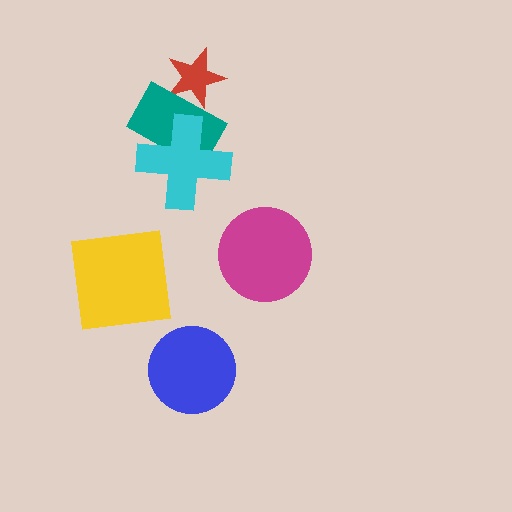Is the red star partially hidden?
Yes, it is partially covered by another shape.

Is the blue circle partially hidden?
No, no other shape covers it.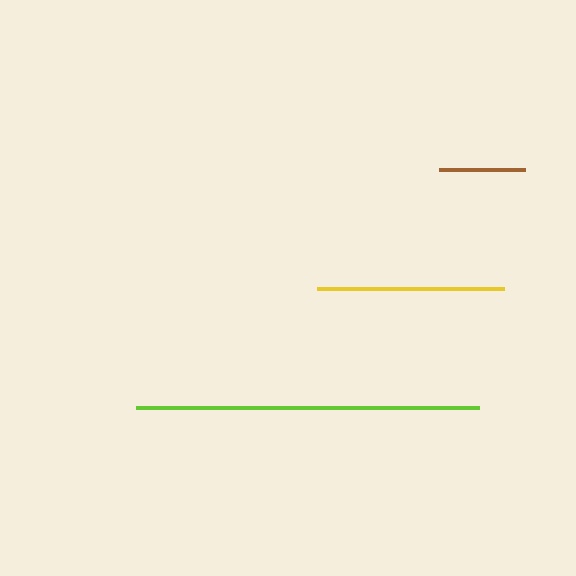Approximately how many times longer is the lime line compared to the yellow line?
The lime line is approximately 1.8 times the length of the yellow line.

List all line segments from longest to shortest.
From longest to shortest: lime, yellow, brown.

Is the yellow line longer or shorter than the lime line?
The lime line is longer than the yellow line.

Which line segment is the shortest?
The brown line is the shortest at approximately 86 pixels.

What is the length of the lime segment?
The lime segment is approximately 343 pixels long.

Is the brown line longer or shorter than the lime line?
The lime line is longer than the brown line.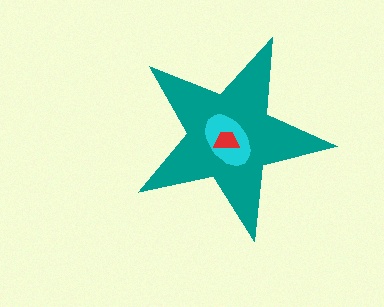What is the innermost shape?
The red trapezoid.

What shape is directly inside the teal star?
The cyan ellipse.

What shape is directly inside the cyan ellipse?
The red trapezoid.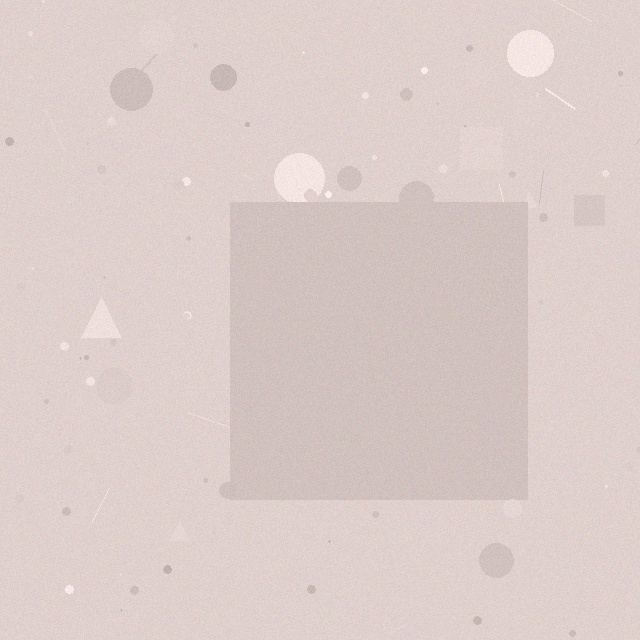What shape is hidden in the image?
A square is hidden in the image.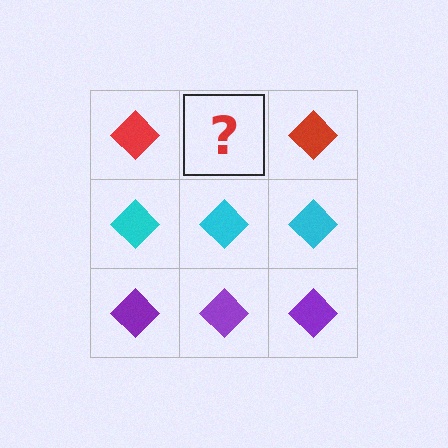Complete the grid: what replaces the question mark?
The question mark should be replaced with a red diamond.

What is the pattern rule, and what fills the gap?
The rule is that each row has a consistent color. The gap should be filled with a red diamond.